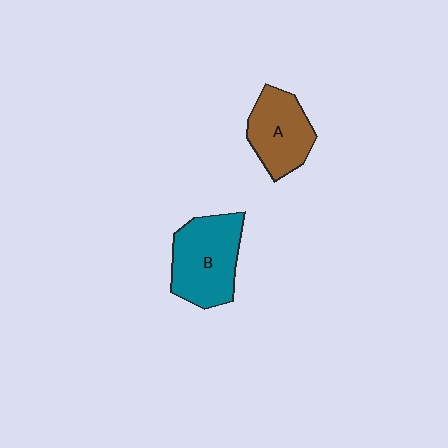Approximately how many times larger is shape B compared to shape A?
Approximately 1.3 times.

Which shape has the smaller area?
Shape A (brown).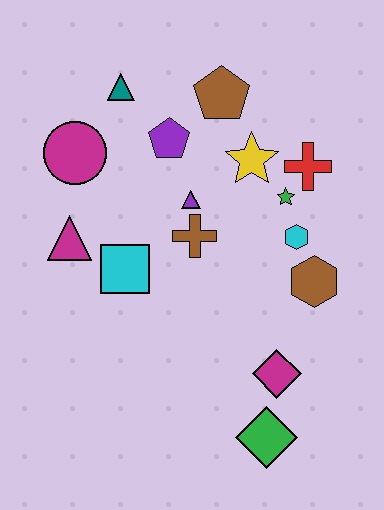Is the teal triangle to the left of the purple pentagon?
Yes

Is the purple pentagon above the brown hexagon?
Yes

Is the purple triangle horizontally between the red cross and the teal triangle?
Yes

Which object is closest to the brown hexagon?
The cyan hexagon is closest to the brown hexagon.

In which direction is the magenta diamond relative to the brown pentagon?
The magenta diamond is below the brown pentagon.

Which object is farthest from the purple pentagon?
The green diamond is farthest from the purple pentagon.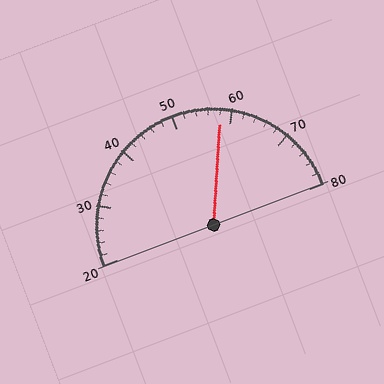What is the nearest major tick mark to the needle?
The nearest major tick mark is 60.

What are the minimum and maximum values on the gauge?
The gauge ranges from 20 to 80.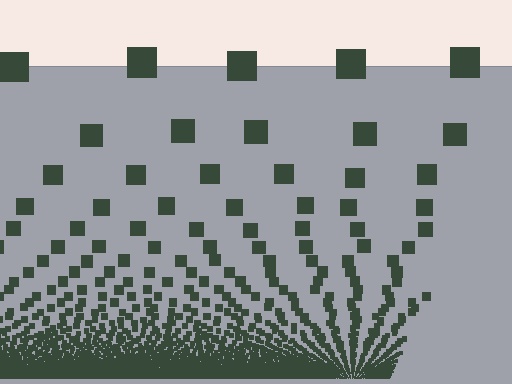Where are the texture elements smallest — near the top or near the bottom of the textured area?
Near the bottom.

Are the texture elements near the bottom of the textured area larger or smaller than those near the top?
Smaller. The gradient is inverted — elements near the bottom are smaller and denser.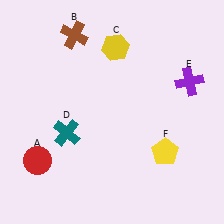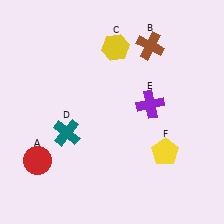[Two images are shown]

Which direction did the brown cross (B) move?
The brown cross (B) moved right.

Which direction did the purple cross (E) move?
The purple cross (E) moved left.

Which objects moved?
The objects that moved are: the brown cross (B), the purple cross (E).